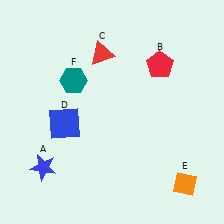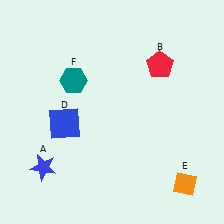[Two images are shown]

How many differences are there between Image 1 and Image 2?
There is 1 difference between the two images.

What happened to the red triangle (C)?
The red triangle (C) was removed in Image 2. It was in the top-left area of Image 1.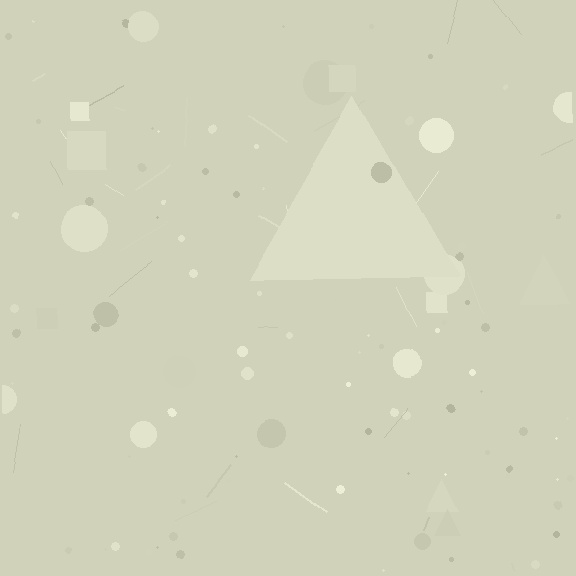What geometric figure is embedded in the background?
A triangle is embedded in the background.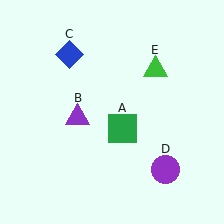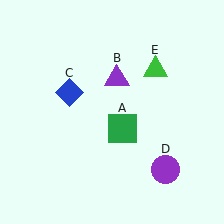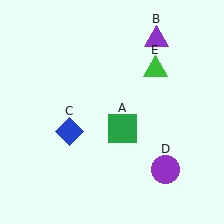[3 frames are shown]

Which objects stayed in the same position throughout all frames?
Green square (object A) and purple circle (object D) and green triangle (object E) remained stationary.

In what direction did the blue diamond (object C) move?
The blue diamond (object C) moved down.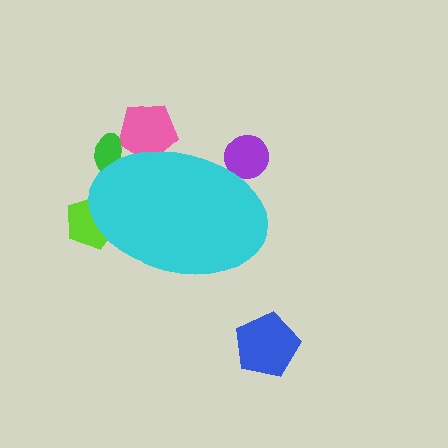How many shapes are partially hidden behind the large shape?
4 shapes are partially hidden.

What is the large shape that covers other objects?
A cyan ellipse.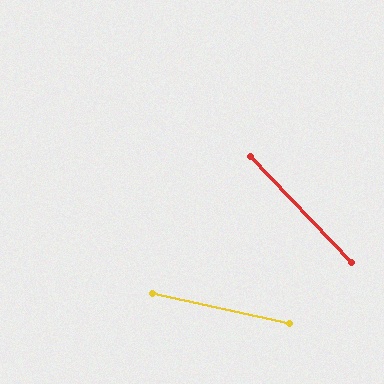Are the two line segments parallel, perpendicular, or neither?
Neither parallel nor perpendicular — they differ by about 34°.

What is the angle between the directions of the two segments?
Approximately 34 degrees.